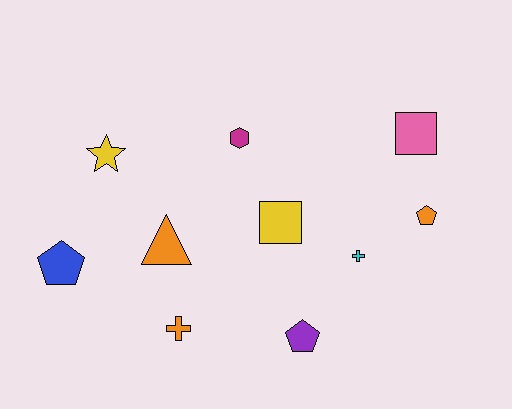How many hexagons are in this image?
There is 1 hexagon.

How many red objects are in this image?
There are no red objects.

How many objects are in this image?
There are 10 objects.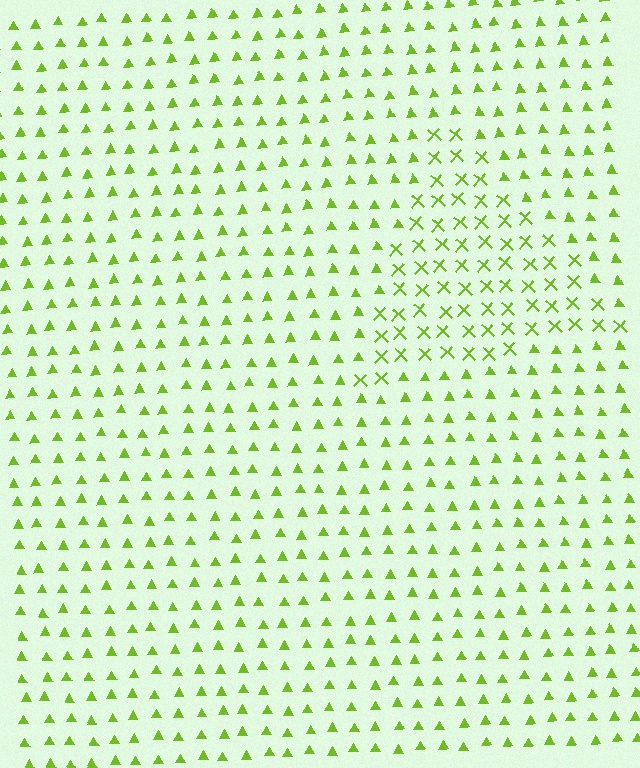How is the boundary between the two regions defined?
The boundary is defined by a change in element shape: X marks inside vs. triangles outside. All elements share the same color and spacing.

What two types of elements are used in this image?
The image uses X marks inside the triangle region and triangles outside it.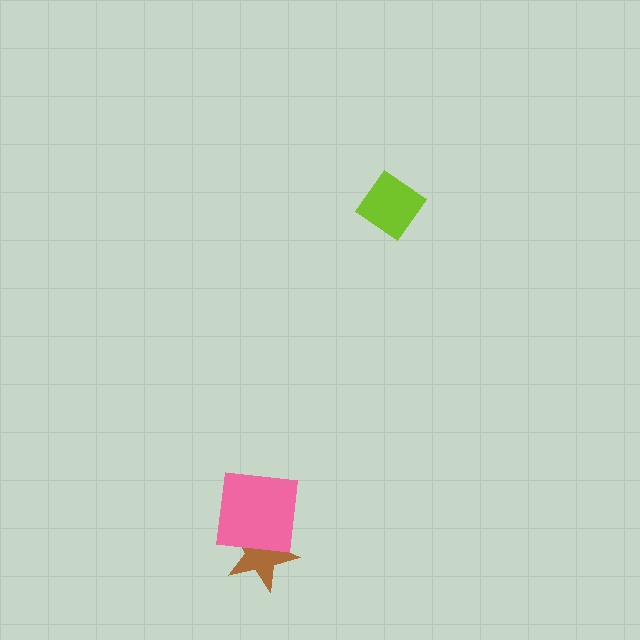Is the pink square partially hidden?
No, no other shape covers it.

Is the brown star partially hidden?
Yes, it is partially covered by another shape.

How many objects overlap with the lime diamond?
0 objects overlap with the lime diamond.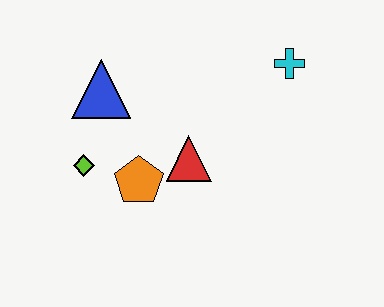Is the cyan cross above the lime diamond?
Yes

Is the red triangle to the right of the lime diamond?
Yes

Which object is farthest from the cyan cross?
The lime diamond is farthest from the cyan cross.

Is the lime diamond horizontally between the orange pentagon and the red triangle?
No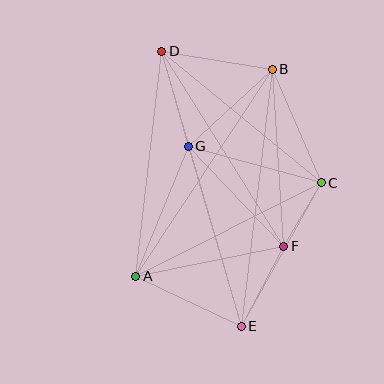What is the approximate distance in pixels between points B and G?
The distance between B and G is approximately 114 pixels.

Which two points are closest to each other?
Points C and F are closest to each other.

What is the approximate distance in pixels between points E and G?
The distance between E and G is approximately 188 pixels.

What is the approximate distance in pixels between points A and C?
The distance between A and C is approximately 208 pixels.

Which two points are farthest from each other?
Points D and E are farthest from each other.